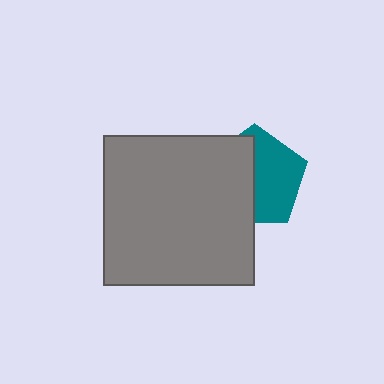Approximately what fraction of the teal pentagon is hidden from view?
Roughly 49% of the teal pentagon is hidden behind the gray square.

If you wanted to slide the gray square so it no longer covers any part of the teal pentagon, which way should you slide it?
Slide it left — that is the most direct way to separate the two shapes.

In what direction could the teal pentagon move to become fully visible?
The teal pentagon could move right. That would shift it out from behind the gray square entirely.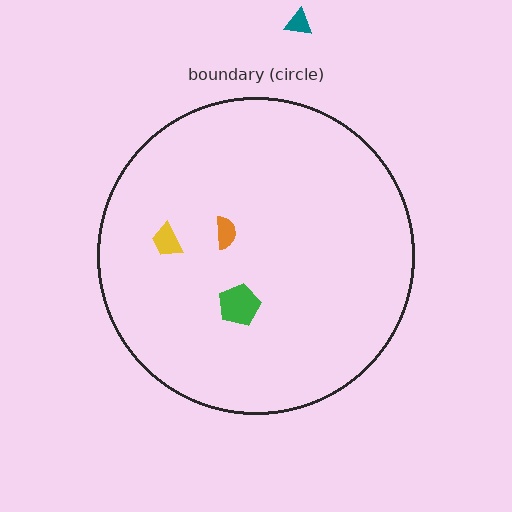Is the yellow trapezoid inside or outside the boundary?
Inside.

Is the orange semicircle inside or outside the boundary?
Inside.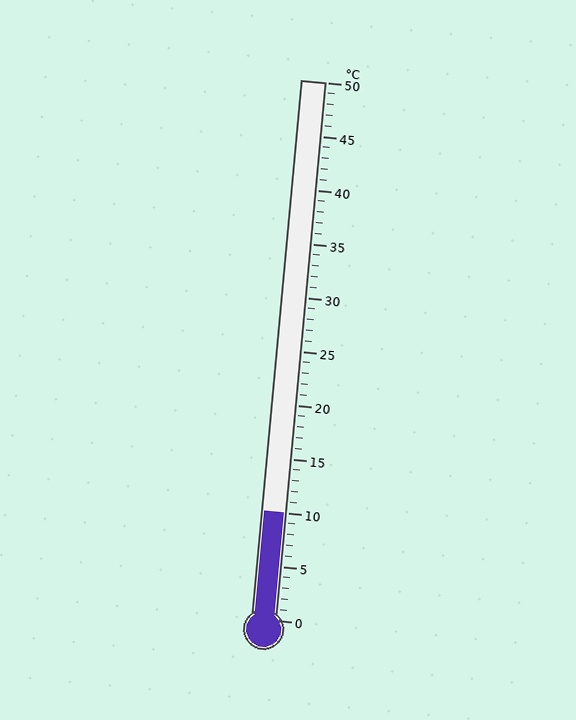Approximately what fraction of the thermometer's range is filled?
The thermometer is filled to approximately 20% of its range.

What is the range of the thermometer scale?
The thermometer scale ranges from 0°C to 50°C.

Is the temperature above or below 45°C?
The temperature is below 45°C.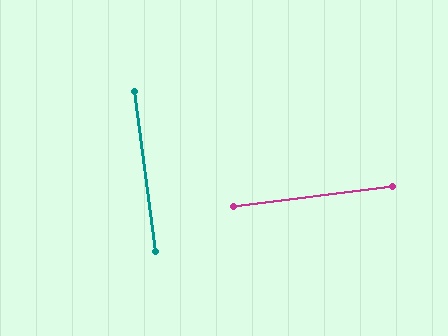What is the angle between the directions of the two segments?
Approximately 90 degrees.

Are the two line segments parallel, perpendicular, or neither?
Perpendicular — they meet at approximately 90°.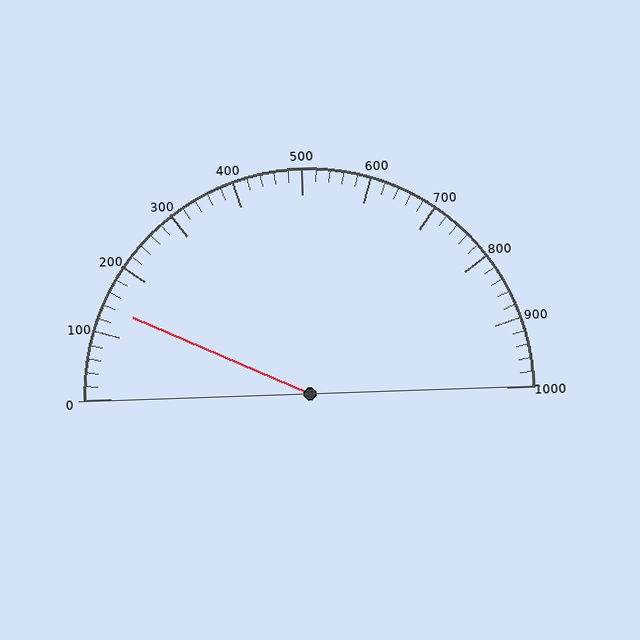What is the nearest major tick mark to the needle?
The nearest major tick mark is 100.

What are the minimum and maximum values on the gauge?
The gauge ranges from 0 to 1000.